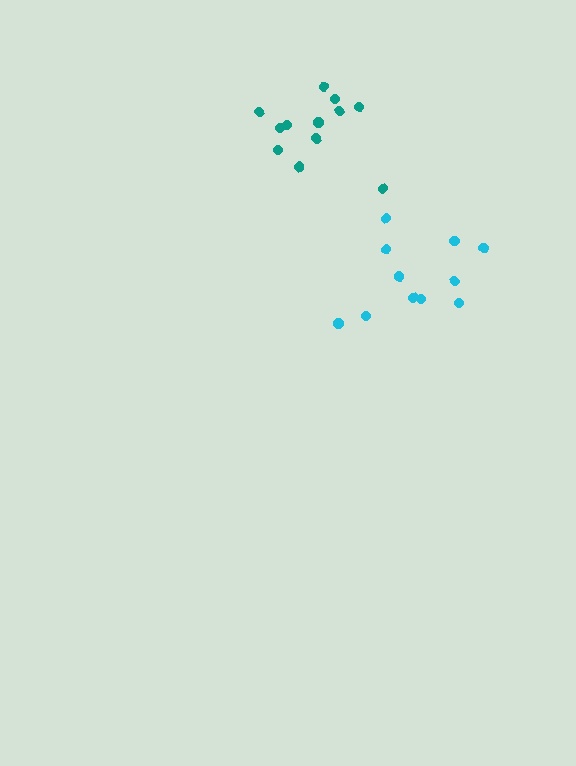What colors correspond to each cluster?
The clusters are colored: cyan, teal.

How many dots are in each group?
Group 1: 11 dots, Group 2: 12 dots (23 total).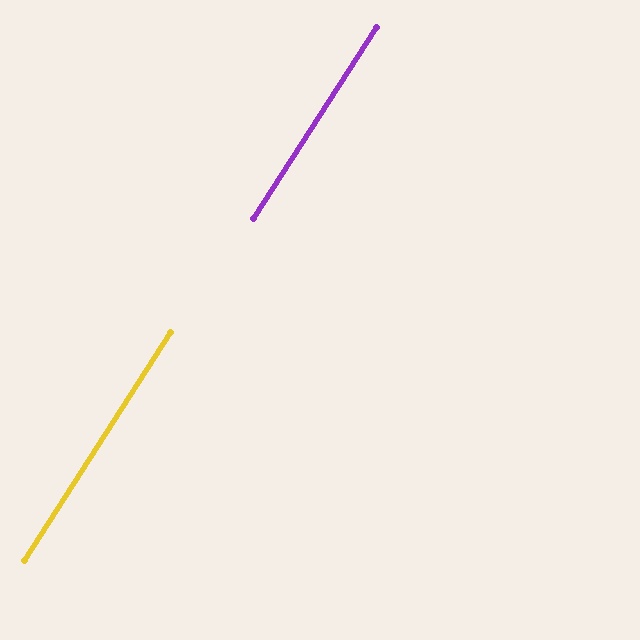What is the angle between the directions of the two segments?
Approximately 0 degrees.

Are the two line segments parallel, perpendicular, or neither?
Parallel — their directions differ by only 0.1°.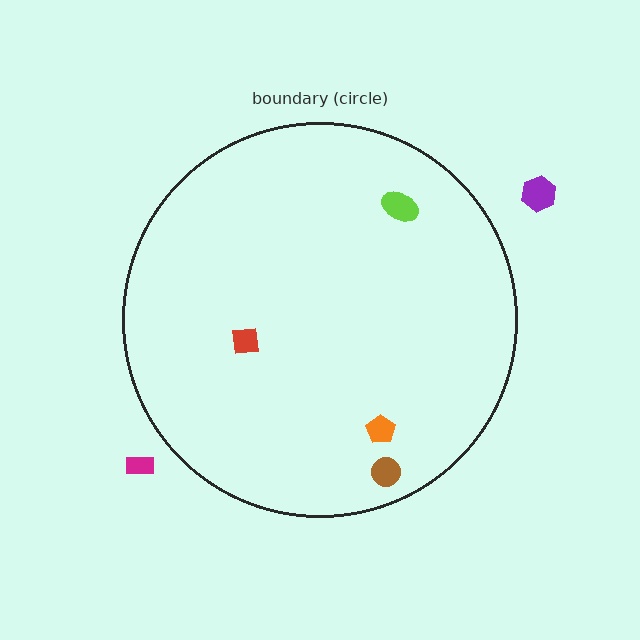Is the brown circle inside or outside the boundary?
Inside.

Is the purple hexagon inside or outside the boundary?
Outside.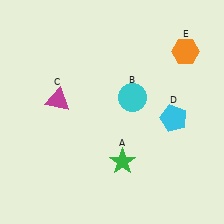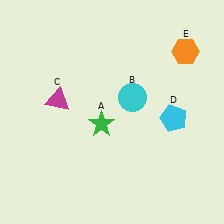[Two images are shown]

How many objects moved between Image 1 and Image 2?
1 object moved between the two images.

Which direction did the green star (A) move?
The green star (A) moved up.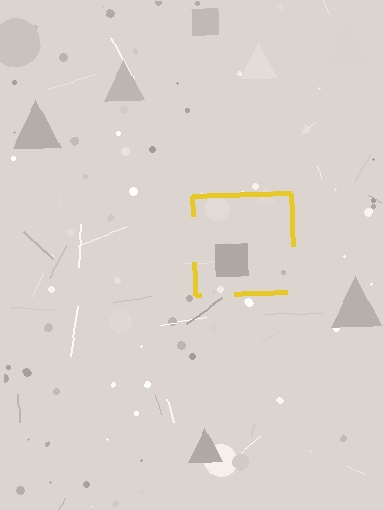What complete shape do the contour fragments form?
The contour fragments form a square.